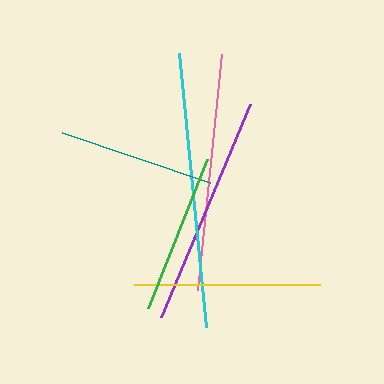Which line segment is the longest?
The cyan line is the longest at approximately 275 pixels.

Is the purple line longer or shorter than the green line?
The purple line is longer than the green line.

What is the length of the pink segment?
The pink segment is approximately 237 pixels long.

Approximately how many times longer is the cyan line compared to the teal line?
The cyan line is approximately 1.8 times the length of the teal line.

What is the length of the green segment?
The green segment is approximately 160 pixels long.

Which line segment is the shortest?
The teal line is the shortest at approximately 156 pixels.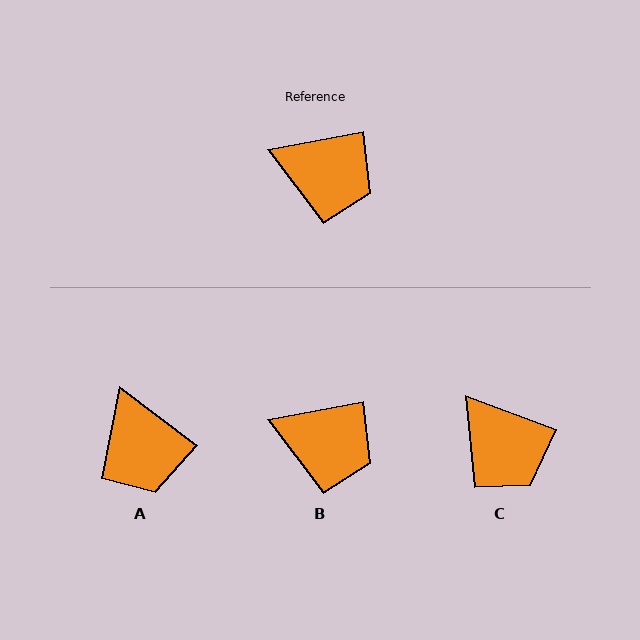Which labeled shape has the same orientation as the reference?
B.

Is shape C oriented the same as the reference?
No, it is off by about 31 degrees.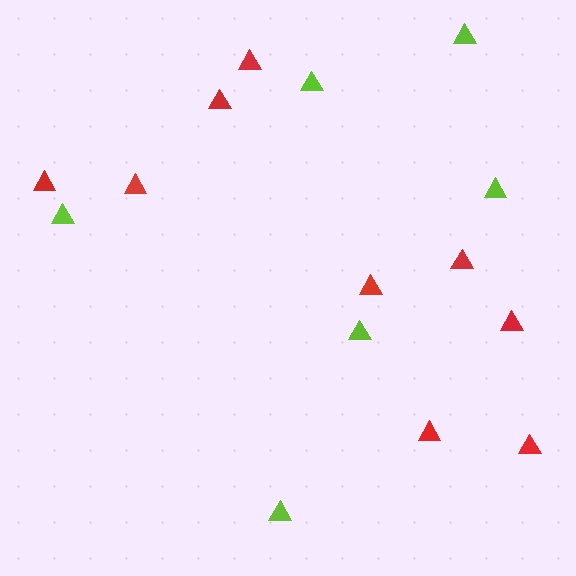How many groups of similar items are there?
There are 2 groups: one group of red triangles (9) and one group of lime triangles (6).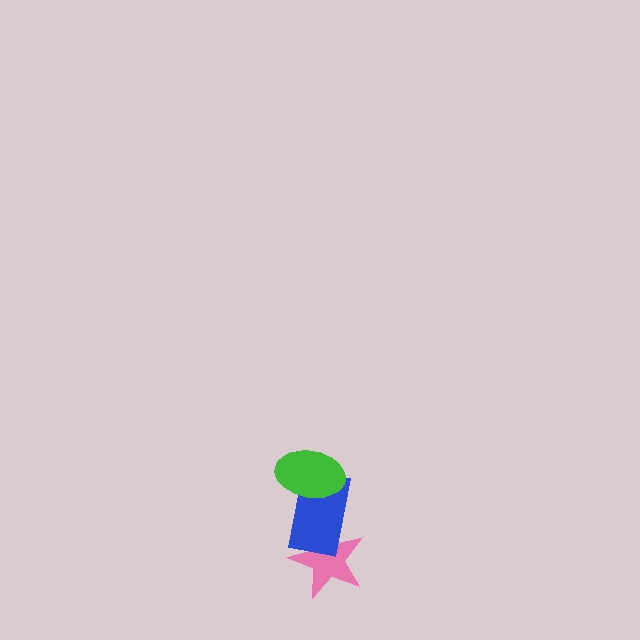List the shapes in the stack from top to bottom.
From top to bottom: the green ellipse, the blue rectangle, the pink star.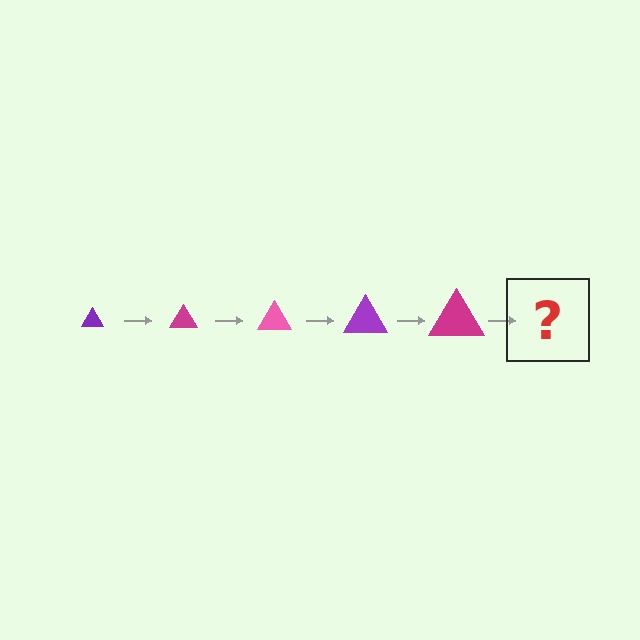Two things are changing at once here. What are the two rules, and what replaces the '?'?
The two rules are that the triangle grows larger each step and the color cycles through purple, magenta, and pink. The '?' should be a pink triangle, larger than the previous one.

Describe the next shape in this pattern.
It should be a pink triangle, larger than the previous one.